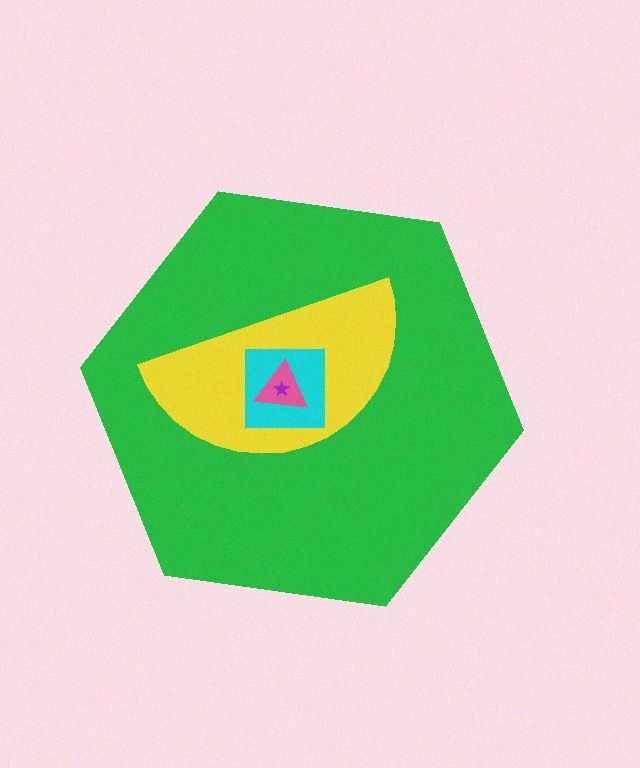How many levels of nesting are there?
5.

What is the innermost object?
The purple star.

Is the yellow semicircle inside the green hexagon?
Yes.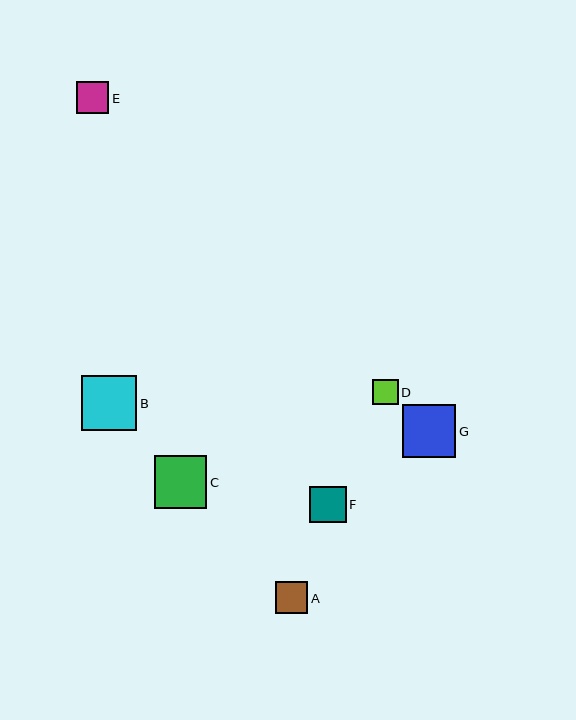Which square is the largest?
Square B is the largest with a size of approximately 55 pixels.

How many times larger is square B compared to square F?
Square B is approximately 1.5 times the size of square F.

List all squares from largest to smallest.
From largest to smallest: B, G, C, F, E, A, D.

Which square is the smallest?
Square D is the smallest with a size of approximately 26 pixels.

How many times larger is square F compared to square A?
Square F is approximately 1.1 times the size of square A.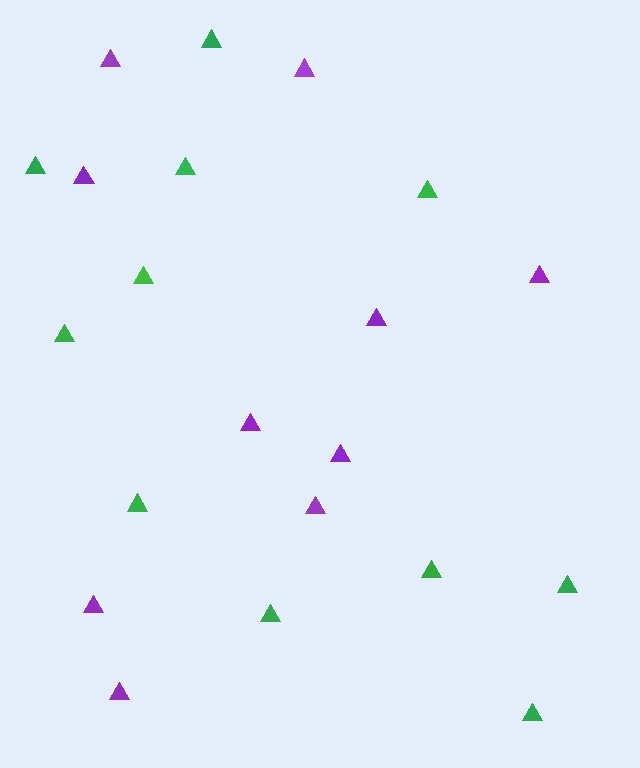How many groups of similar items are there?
There are 2 groups: one group of green triangles (11) and one group of purple triangles (10).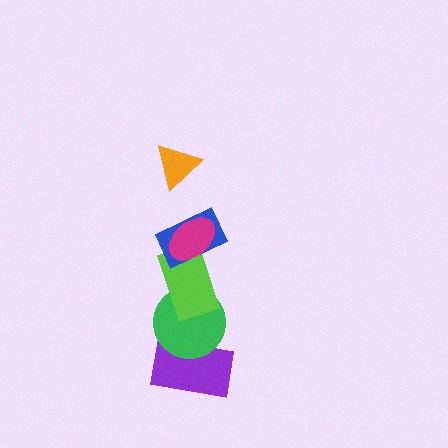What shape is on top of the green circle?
The lime rectangle is on top of the green circle.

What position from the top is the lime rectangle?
The lime rectangle is 4th from the top.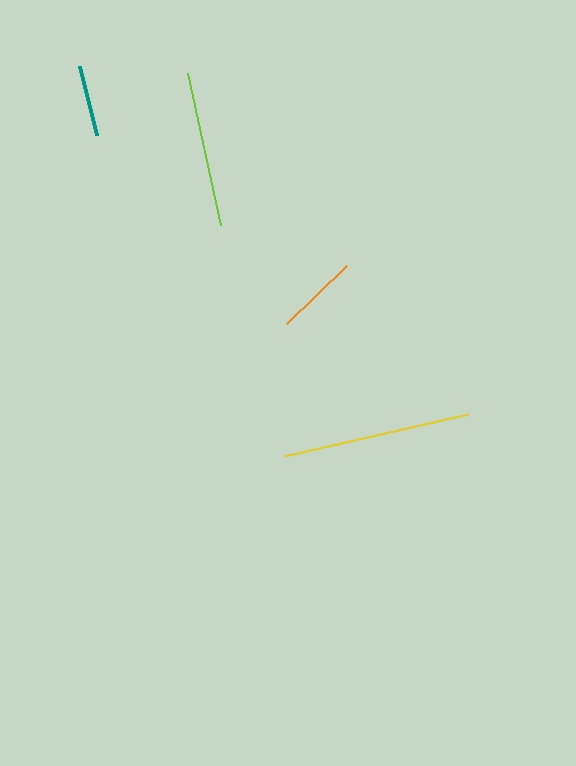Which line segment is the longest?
The yellow line is the longest at approximately 189 pixels.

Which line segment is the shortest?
The teal line is the shortest at approximately 71 pixels.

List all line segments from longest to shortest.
From longest to shortest: yellow, lime, orange, teal.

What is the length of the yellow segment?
The yellow segment is approximately 189 pixels long.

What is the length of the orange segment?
The orange segment is approximately 83 pixels long.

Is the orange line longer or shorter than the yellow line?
The yellow line is longer than the orange line.